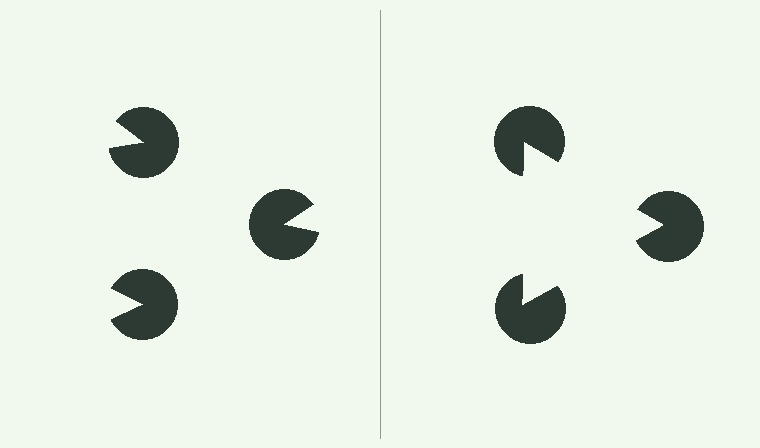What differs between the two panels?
The pac-man discs are positioned identically on both sides; only the wedge orientations differ. On the right they align to a triangle; on the left they are misaligned.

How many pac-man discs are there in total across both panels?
6 — 3 on each side.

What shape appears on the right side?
An illusory triangle.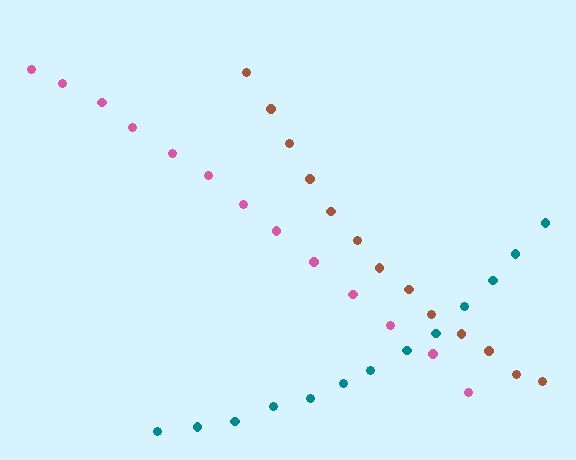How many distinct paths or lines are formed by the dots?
There are 3 distinct paths.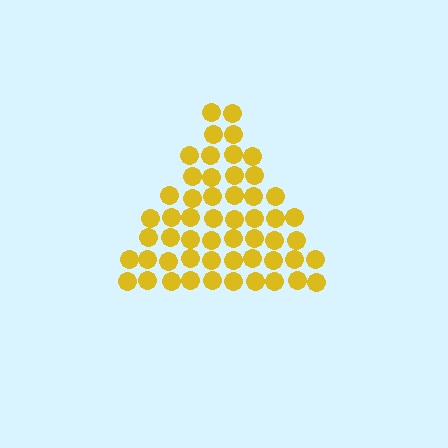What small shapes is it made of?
It is made of small circles.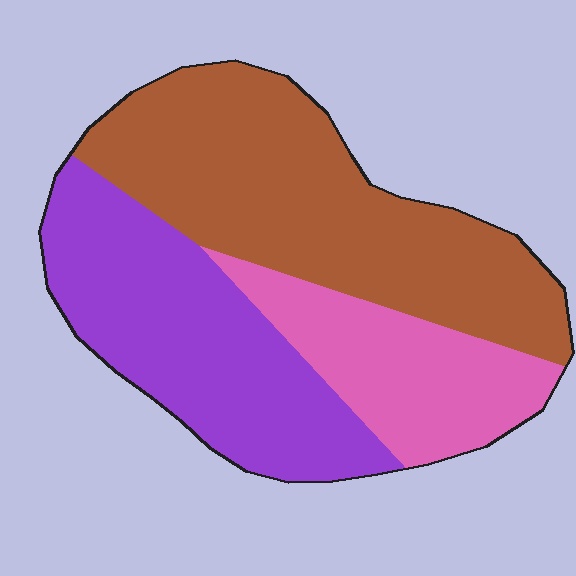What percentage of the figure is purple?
Purple covers 34% of the figure.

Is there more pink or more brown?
Brown.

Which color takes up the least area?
Pink, at roughly 20%.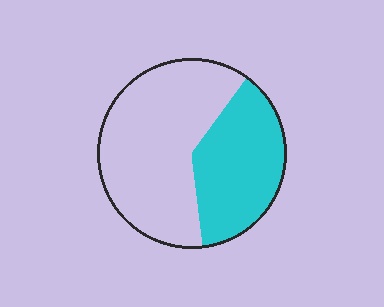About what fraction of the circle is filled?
About three eighths (3/8).